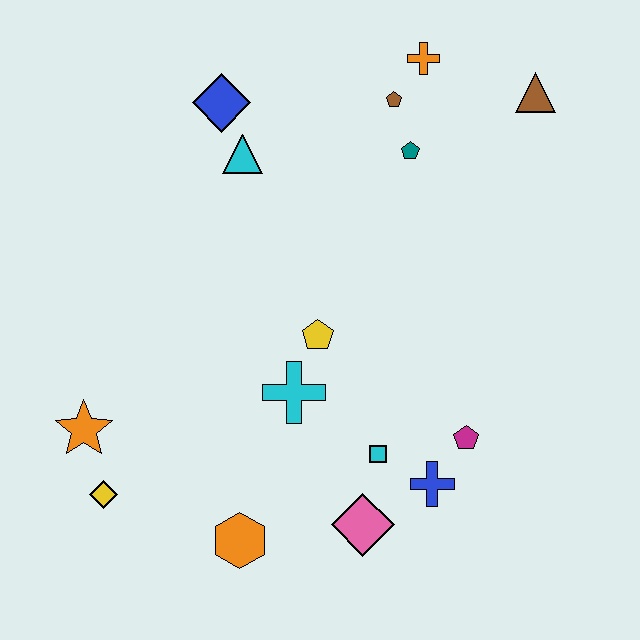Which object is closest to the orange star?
The yellow diamond is closest to the orange star.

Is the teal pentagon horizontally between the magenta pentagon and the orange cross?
No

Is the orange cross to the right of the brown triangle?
No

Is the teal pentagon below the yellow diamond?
No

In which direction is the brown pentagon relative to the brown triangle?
The brown pentagon is to the left of the brown triangle.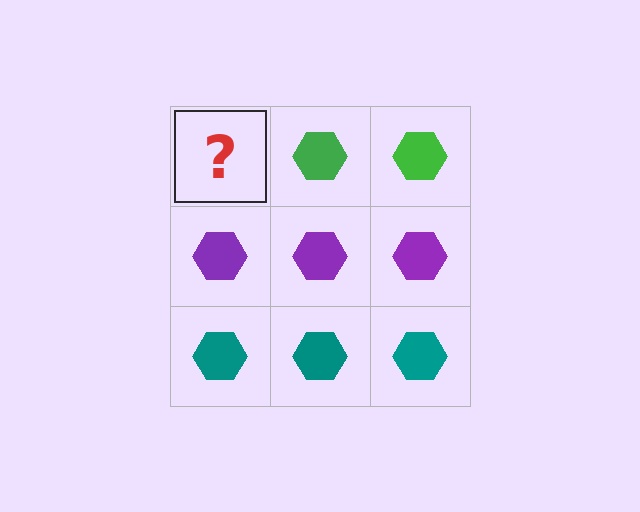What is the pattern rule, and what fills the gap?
The rule is that each row has a consistent color. The gap should be filled with a green hexagon.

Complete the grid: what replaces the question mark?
The question mark should be replaced with a green hexagon.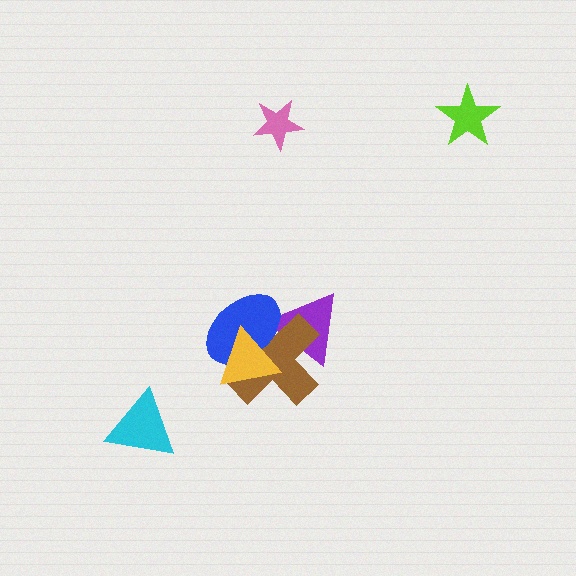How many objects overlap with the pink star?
0 objects overlap with the pink star.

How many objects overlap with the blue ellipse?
3 objects overlap with the blue ellipse.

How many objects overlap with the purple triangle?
3 objects overlap with the purple triangle.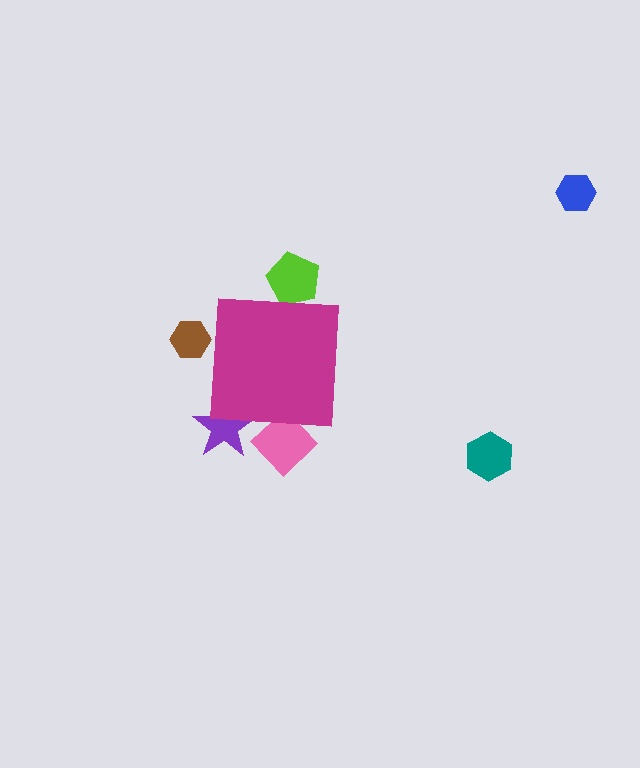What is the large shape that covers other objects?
A magenta square.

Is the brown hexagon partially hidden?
Yes, the brown hexagon is partially hidden behind the magenta square.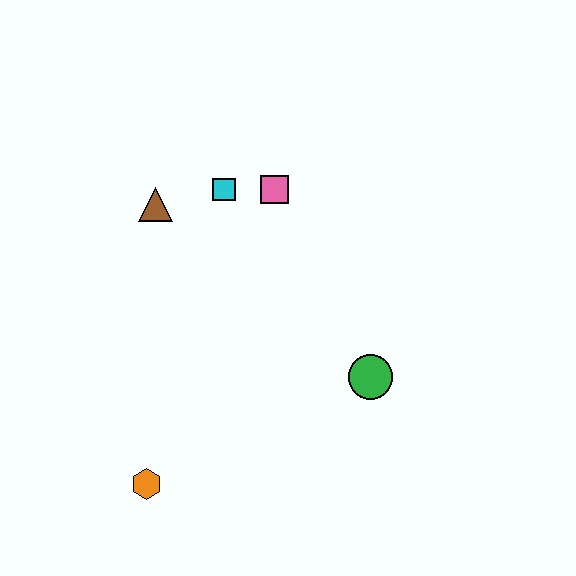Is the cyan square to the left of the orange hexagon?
No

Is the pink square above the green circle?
Yes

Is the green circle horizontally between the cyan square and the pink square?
No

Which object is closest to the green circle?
The pink square is closest to the green circle.